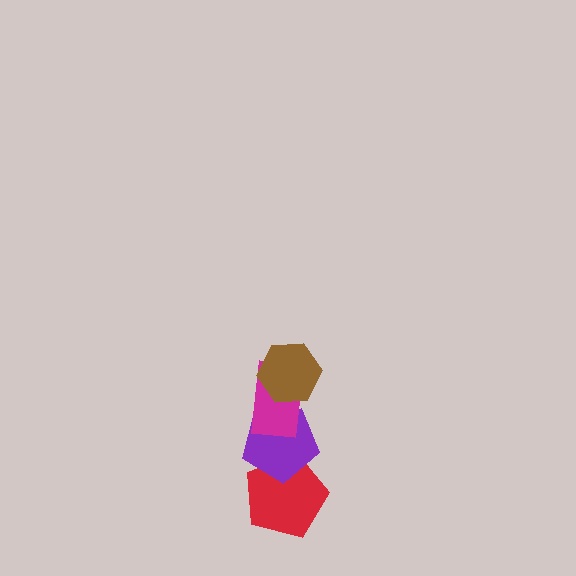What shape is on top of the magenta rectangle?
The brown hexagon is on top of the magenta rectangle.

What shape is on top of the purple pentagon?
The magenta rectangle is on top of the purple pentagon.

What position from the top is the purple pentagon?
The purple pentagon is 3rd from the top.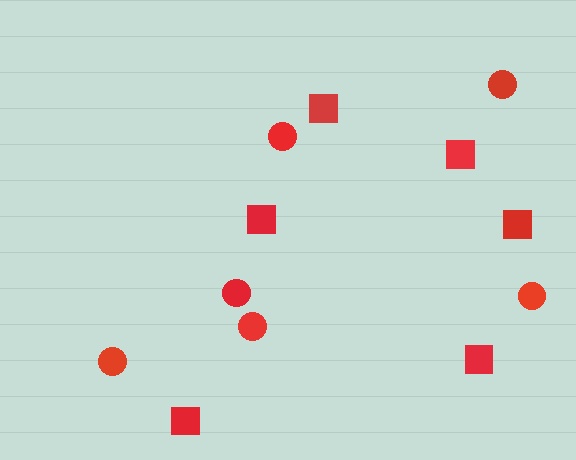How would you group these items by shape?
There are 2 groups: one group of circles (6) and one group of squares (6).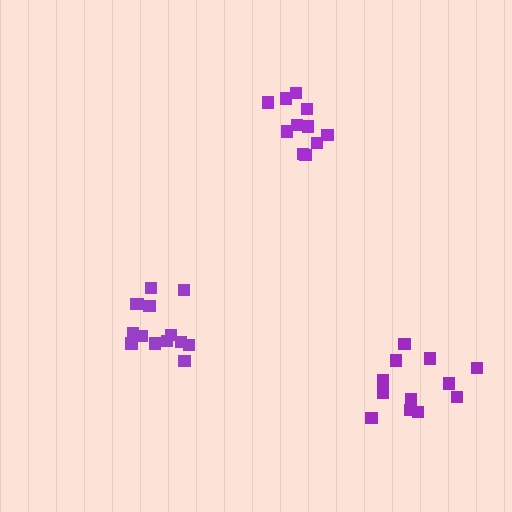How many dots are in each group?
Group 1: 11 dots, Group 2: 14 dots, Group 3: 12 dots (37 total).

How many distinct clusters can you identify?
There are 3 distinct clusters.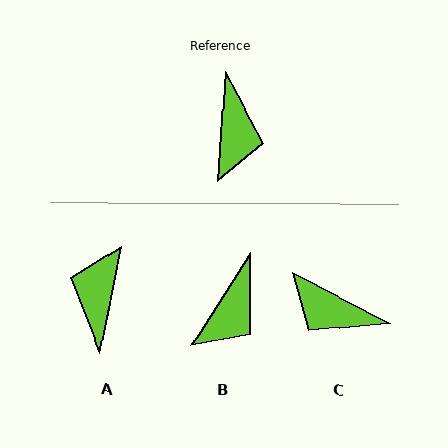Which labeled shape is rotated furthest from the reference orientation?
A, about 173 degrees away.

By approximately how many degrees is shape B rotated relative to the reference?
Approximately 29 degrees clockwise.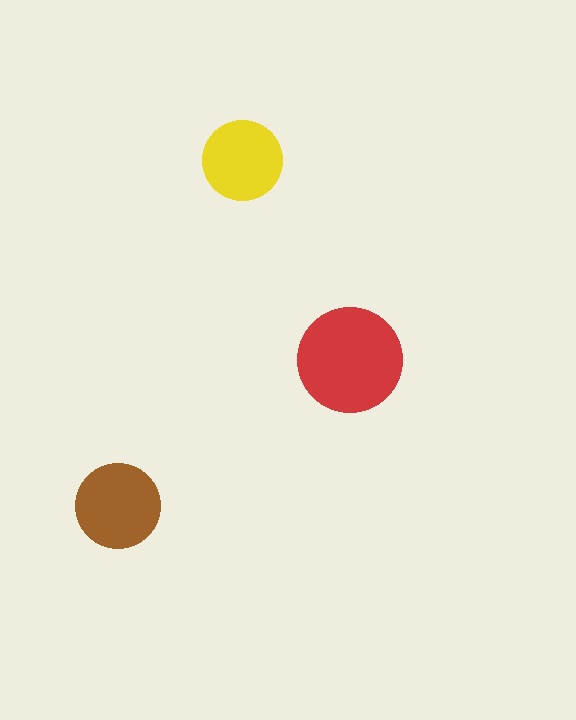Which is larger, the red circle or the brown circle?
The red one.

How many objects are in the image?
There are 3 objects in the image.